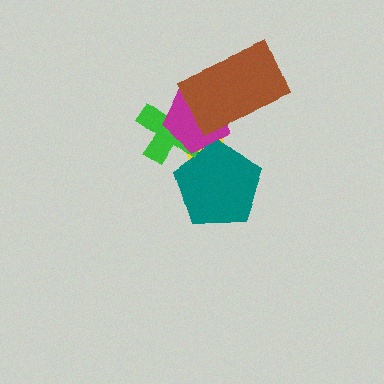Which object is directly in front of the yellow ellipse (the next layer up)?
The teal pentagon is directly in front of the yellow ellipse.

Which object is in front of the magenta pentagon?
The brown rectangle is in front of the magenta pentagon.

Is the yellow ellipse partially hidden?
Yes, it is partially covered by another shape.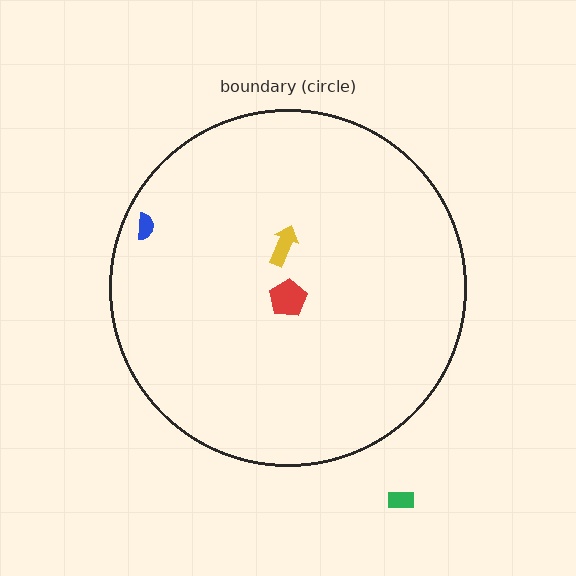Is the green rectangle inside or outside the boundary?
Outside.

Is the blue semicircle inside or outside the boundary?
Inside.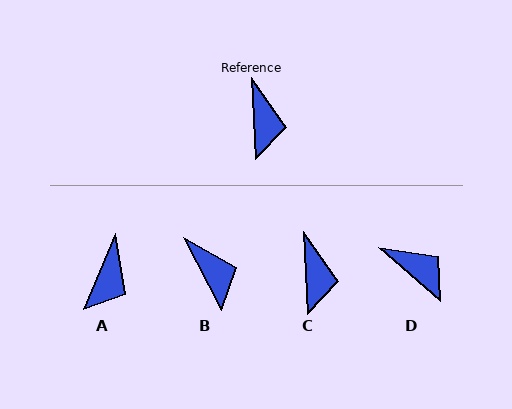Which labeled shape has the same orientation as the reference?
C.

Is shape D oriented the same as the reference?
No, it is off by about 46 degrees.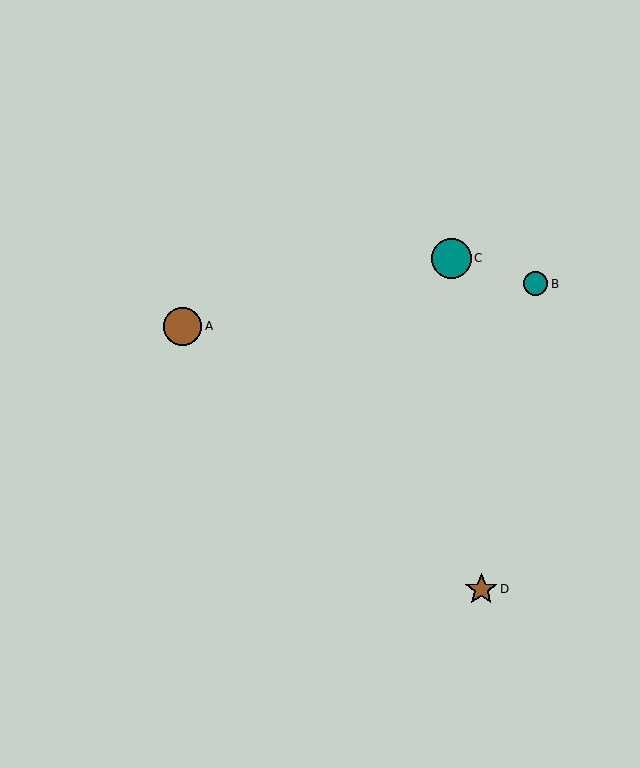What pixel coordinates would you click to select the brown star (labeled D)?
Click at (481, 589) to select the brown star D.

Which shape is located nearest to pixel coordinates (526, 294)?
The teal circle (labeled B) at (536, 284) is nearest to that location.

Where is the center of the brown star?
The center of the brown star is at (481, 589).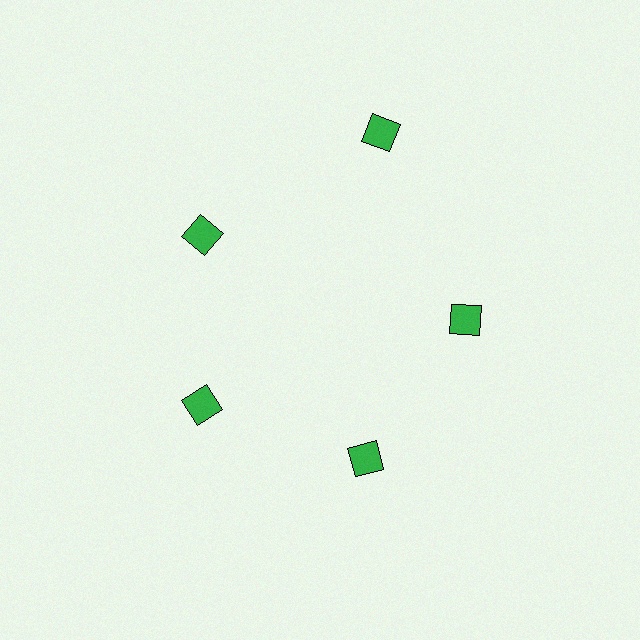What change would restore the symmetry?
The symmetry would be restored by moving it inward, back onto the ring so that all 5 squares sit at equal angles and equal distance from the center.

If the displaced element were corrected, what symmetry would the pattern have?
It would have 5-fold rotational symmetry — the pattern would map onto itself every 72 degrees.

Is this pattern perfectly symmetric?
No. The 5 green squares are arranged in a ring, but one element near the 1 o'clock position is pushed outward from the center, breaking the 5-fold rotational symmetry.